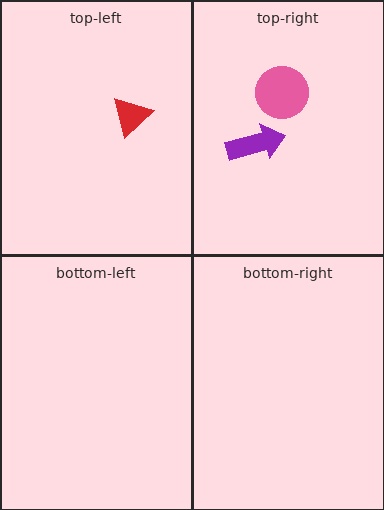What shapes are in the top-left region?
The red triangle.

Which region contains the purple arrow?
The top-right region.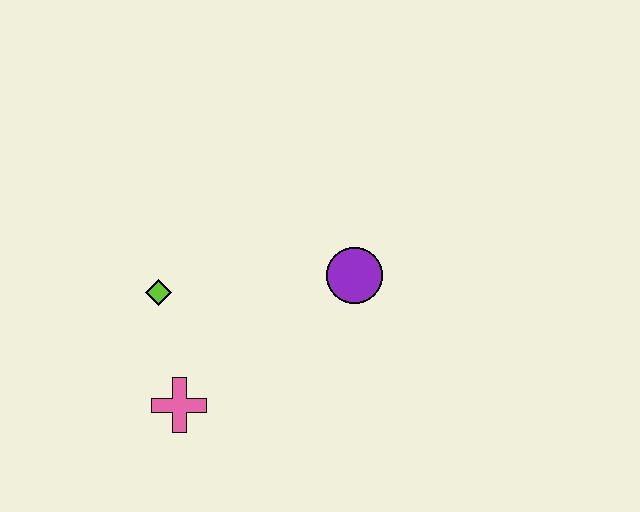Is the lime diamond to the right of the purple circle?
No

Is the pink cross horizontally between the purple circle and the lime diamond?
Yes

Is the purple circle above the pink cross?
Yes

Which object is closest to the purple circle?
The lime diamond is closest to the purple circle.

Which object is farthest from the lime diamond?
The purple circle is farthest from the lime diamond.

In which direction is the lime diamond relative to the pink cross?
The lime diamond is above the pink cross.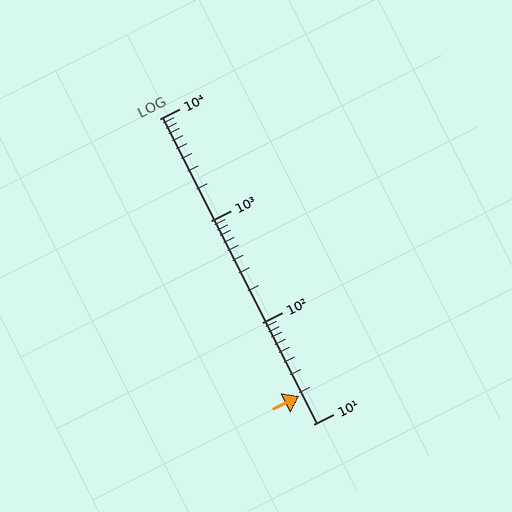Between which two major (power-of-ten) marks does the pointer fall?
The pointer is between 10 and 100.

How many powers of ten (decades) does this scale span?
The scale spans 3 decades, from 10 to 10000.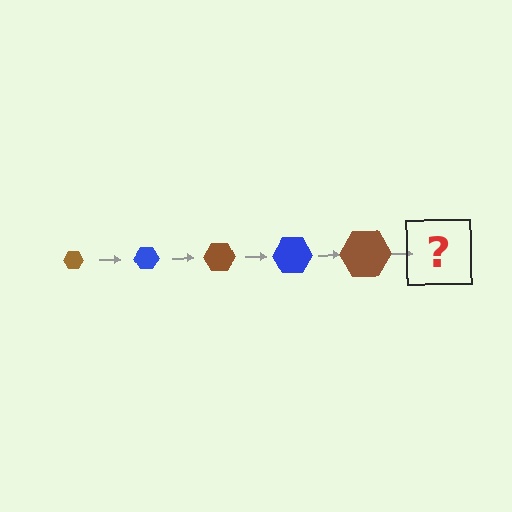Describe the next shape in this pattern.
It should be a blue hexagon, larger than the previous one.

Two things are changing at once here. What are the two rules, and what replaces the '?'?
The two rules are that the hexagon grows larger each step and the color cycles through brown and blue. The '?' should be a blue hexagon, larger than the previous one.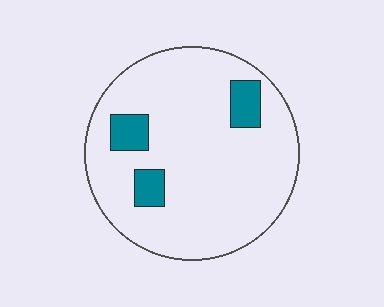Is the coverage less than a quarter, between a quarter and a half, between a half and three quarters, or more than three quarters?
Less than a quarter.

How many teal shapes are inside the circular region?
3.